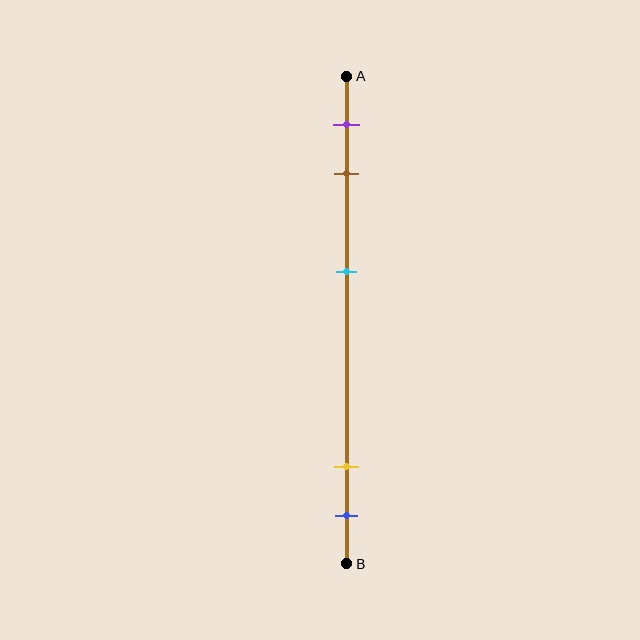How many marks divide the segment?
There are 5 marks dividing the segment.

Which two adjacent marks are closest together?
The yellow and blue marks are the closest adjacent pair.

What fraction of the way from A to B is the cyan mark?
The cyan mark is approximately 40% (0.4) of the way from A to B.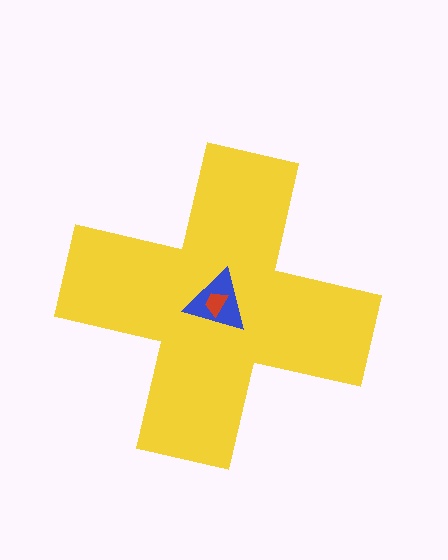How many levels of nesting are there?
3.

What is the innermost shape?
The red trapezoid.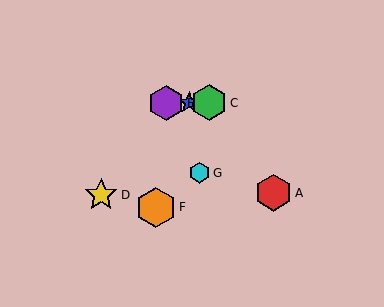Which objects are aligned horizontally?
Objects B, C, E are aligned horizontally.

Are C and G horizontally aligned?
No, C is at y≈103 and G is at y≈173.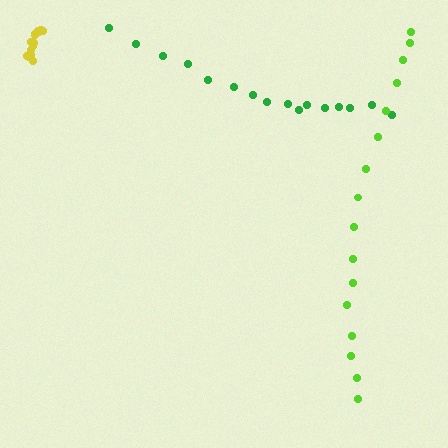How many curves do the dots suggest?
There are 3 distinct paths.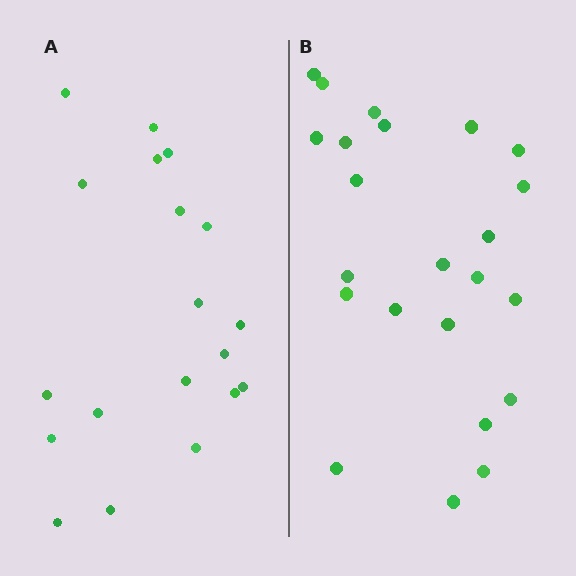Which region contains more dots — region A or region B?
Region B (the right region) has more dots.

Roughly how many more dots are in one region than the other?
Region B has about 4 more dots than region A.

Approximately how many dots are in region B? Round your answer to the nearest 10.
About 20 dots. (The exact count is 23, which rounds to 20.)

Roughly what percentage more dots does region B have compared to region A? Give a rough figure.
About 20% more.